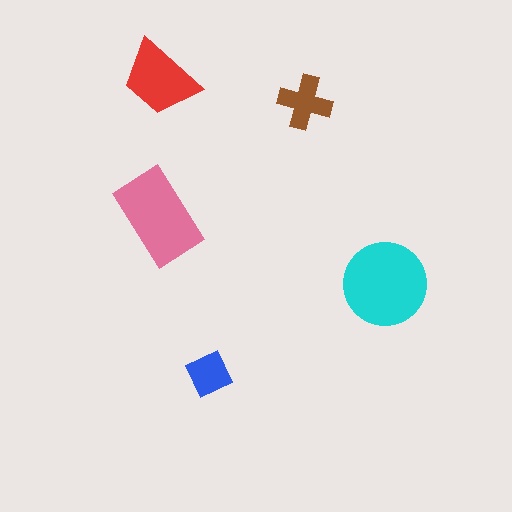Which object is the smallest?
The blue square.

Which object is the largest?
The cyan circle.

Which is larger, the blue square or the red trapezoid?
The red trapezoid.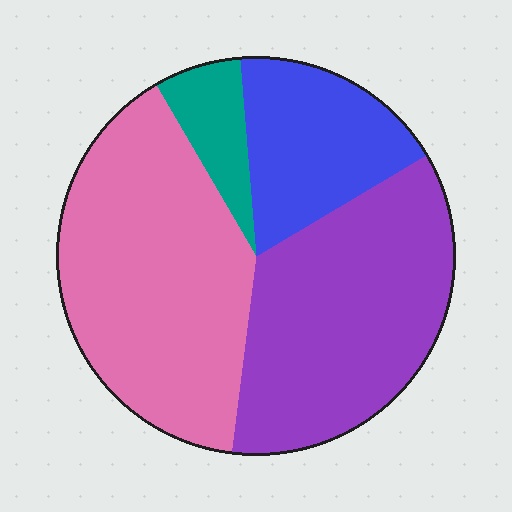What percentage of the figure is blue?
Blue takes up about one sixth (1/6) of the figure.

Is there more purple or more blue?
Purple.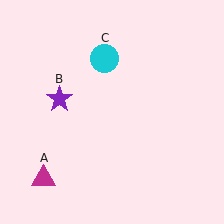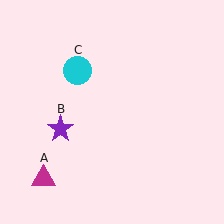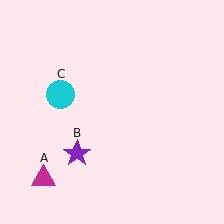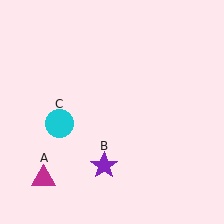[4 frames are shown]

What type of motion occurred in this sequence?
The purple star (object B), cyan circle (object C) rotated counterclockwise around the center of the scene.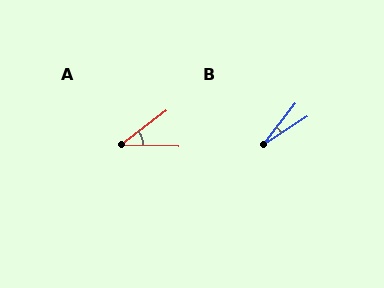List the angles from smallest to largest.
B (18°), A (38°).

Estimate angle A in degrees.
Approximately 38 degrees.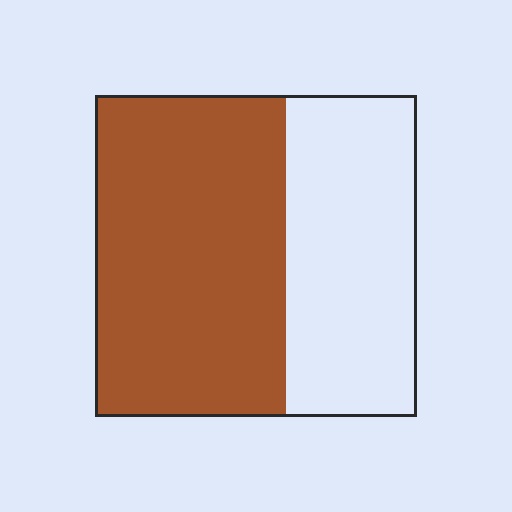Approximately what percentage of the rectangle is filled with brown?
Approximately 60%.